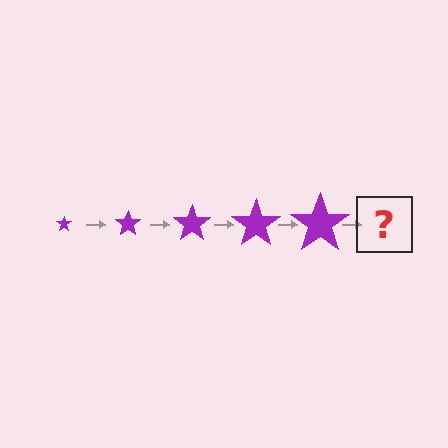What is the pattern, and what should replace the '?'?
The pattern is that the star gets progressively larger each step. The '?' should be a purple star, larger than the previous one.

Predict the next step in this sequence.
The next step is a purple star, larger than the previous one.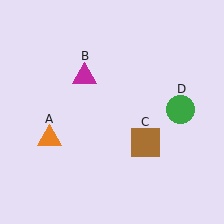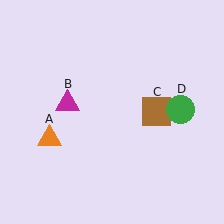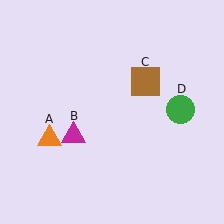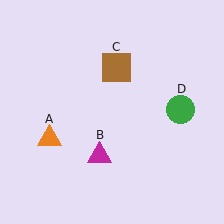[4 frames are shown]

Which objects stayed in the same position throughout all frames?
Orange triangle (object A) and green circle (object D) remained stationary.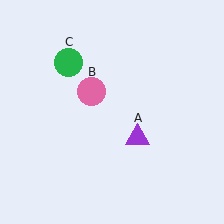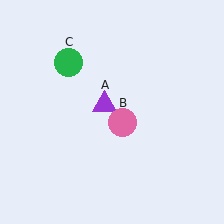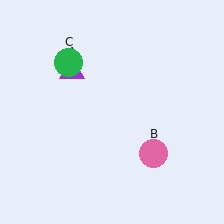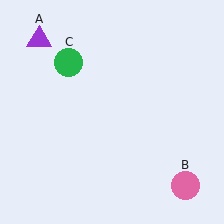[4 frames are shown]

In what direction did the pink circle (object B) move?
The pink circle (object B) moved down and to the right.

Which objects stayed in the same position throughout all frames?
Green circle (object C) remained stationary.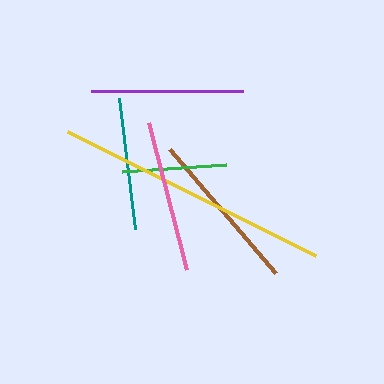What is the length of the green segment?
The green segment is approximately 104 pixels long.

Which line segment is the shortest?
The green line is the shortest at approximately 104 pixels.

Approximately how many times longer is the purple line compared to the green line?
The purple line is approximately 1.5 times the length of the green line.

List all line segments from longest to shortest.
From longest to shortest: yellow, brown, pink, purple, teal, green.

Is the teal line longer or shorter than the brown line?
The brown line is longer than the teal line.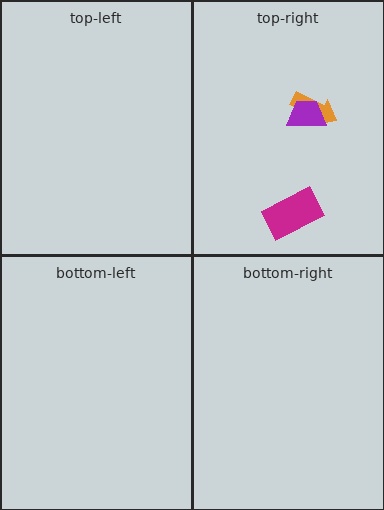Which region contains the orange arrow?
The top-right region.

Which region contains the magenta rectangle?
The top-right region.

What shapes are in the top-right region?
The orange arrow, the magenta rectangle, the purple trapezoid.